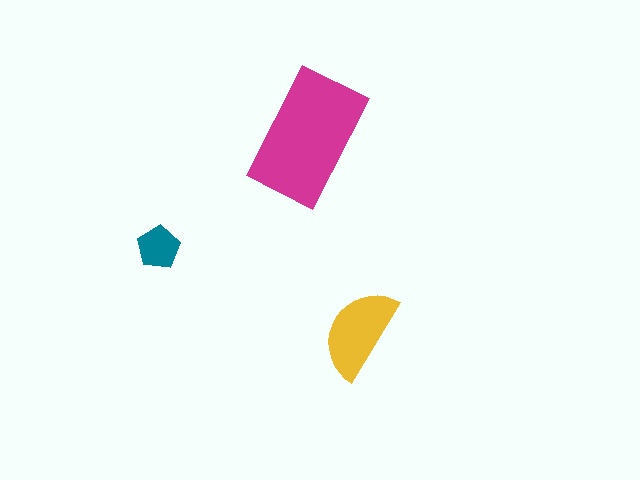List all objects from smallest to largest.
The teal pentagon, the yellow semicircle, the magenta rectangle.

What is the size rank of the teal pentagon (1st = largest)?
3rd.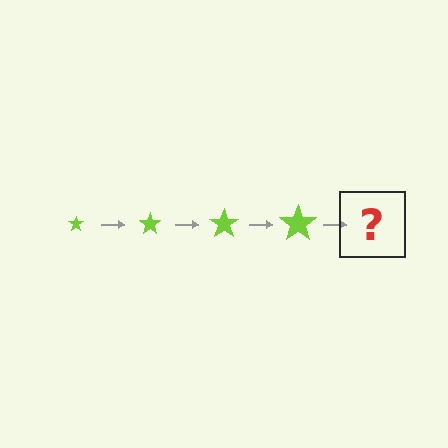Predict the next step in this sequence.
The next step is a lime star, larger than the previous one.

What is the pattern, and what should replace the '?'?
The pattern is that the star gets progressively larger each step. The '?' should be a lime star, larger than the previous one.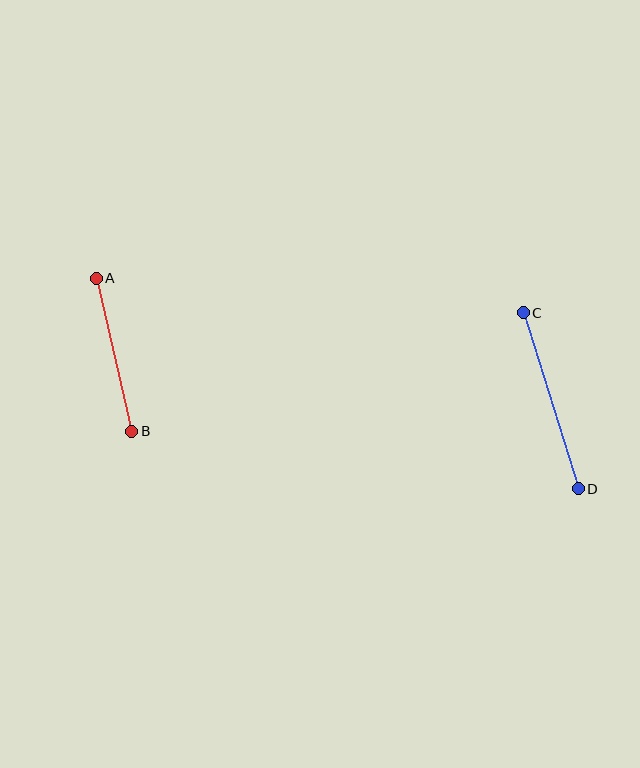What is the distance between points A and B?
The distance is approximately 157 pixels.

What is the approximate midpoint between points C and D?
The midpoint is at approximately (551, 401) pixels.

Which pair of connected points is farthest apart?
Points C and D are farthest apart.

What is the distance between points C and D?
The distance is approximately 185 pixels.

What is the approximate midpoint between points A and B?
The midpoint is at approximately (114, 355) pixels.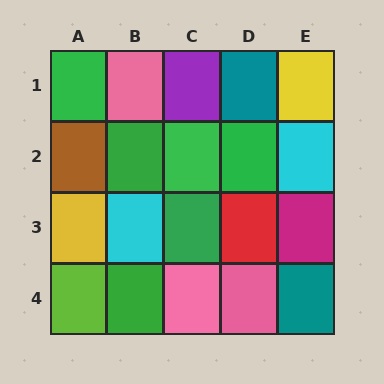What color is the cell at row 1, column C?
Purple.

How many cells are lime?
1 cell is lime.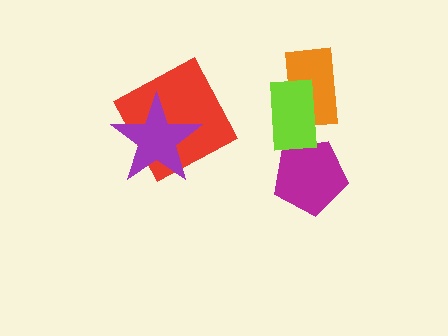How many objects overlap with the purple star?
1 object overlaps with the purple star.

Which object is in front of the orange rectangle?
The lime rectangle is in front of the orange rectangle.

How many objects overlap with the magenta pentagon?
1 object overlaps with the magenta pentagon.